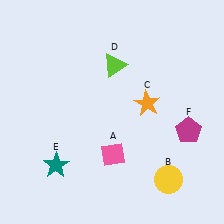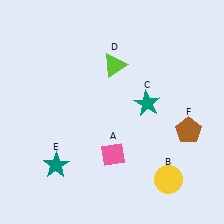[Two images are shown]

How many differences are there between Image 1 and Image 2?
There are 2 differences between the two images.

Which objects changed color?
C changed from orange to teal. F changed from magenta to brown.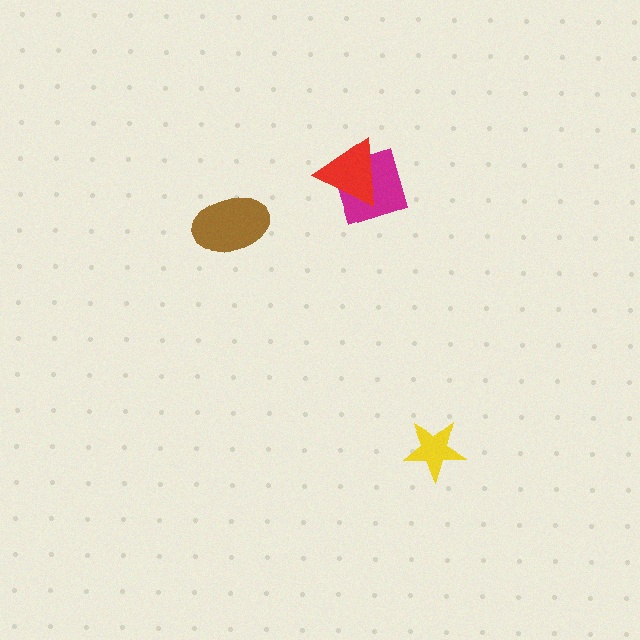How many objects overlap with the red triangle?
1 object overlaps with the red triangle.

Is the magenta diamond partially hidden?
Yes, it is partially covered by another shape.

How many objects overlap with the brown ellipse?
0 objects overlap with the brown ellipse.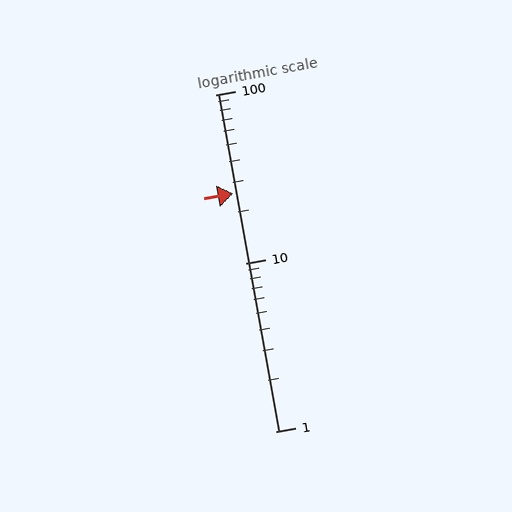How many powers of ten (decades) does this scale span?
The scale spans 2 decades, from 1 to 100.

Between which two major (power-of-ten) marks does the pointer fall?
The pointer is between 10 and 100.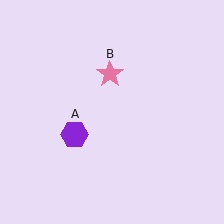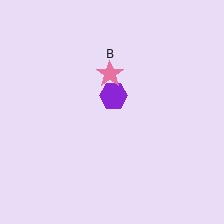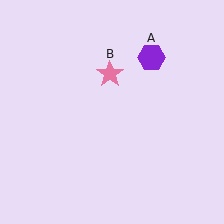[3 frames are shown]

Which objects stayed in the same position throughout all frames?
Pink star (object B) remained stationary.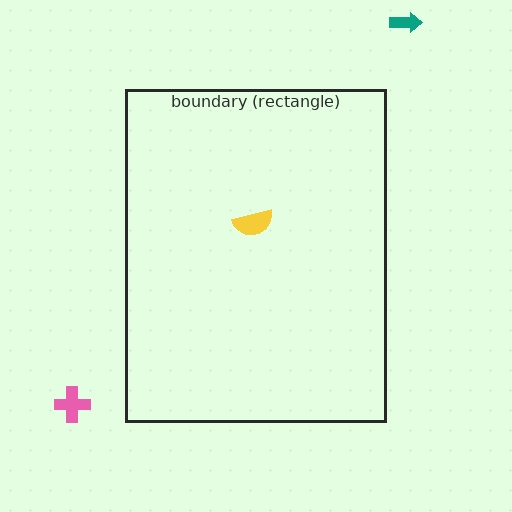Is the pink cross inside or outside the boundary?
Outside.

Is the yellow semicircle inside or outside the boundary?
Inside.